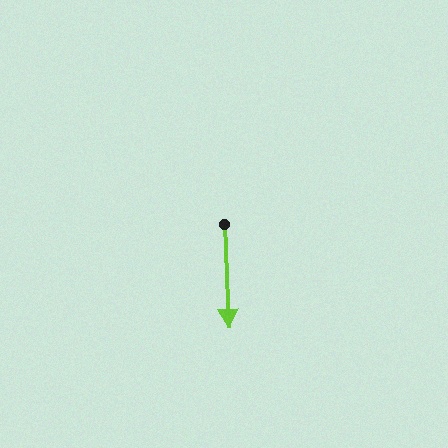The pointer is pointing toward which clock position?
Roughly 6 o'clock.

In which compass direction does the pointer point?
South.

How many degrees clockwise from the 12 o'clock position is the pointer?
Approximately 178 degrees.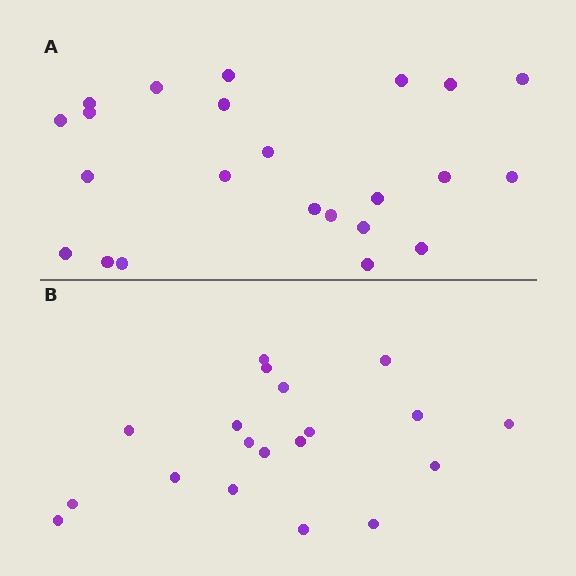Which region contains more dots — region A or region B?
Region A (the top region) has more dots.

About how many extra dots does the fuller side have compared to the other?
Region A has about 4 more dots than region B.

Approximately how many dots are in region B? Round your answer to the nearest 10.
About 20 dots. (The exact count is 19, which rounds to 20.)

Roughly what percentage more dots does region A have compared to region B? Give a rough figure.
About 20% more.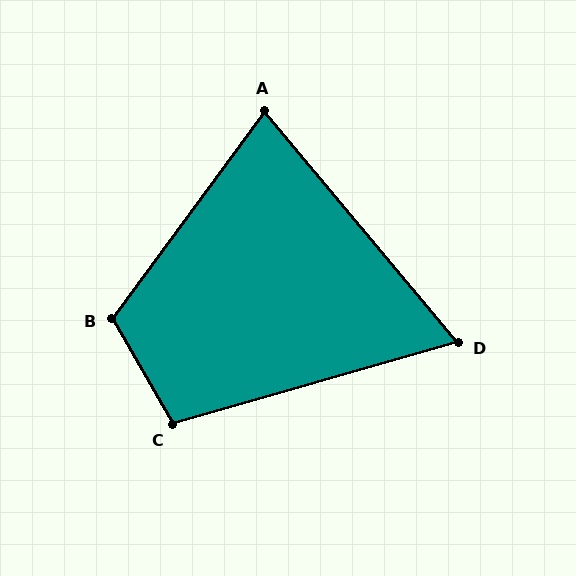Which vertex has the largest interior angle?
B, at approximately 114 degrees.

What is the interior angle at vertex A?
Approximately 76 degrees (acute).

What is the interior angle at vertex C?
Approximately 104 degrees (obtuse).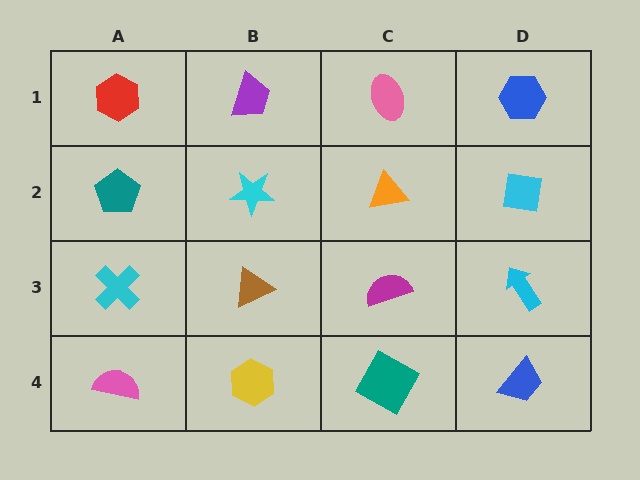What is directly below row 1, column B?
A cyan star.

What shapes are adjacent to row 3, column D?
A cyan square (row 2, column D), a blue trapezoid (row 4, column D), a magenta semicircle (row 3, column C).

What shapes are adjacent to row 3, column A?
A teal pentagon (row 2, column A), a pink semicircle (row 4, column A), a brown triangle (row 3, column B).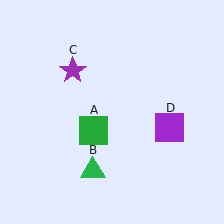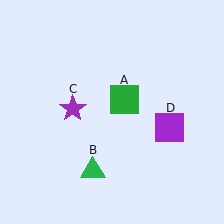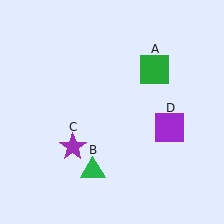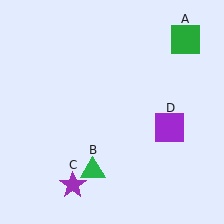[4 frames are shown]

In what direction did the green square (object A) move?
The green square (object A) moved up and to the right.